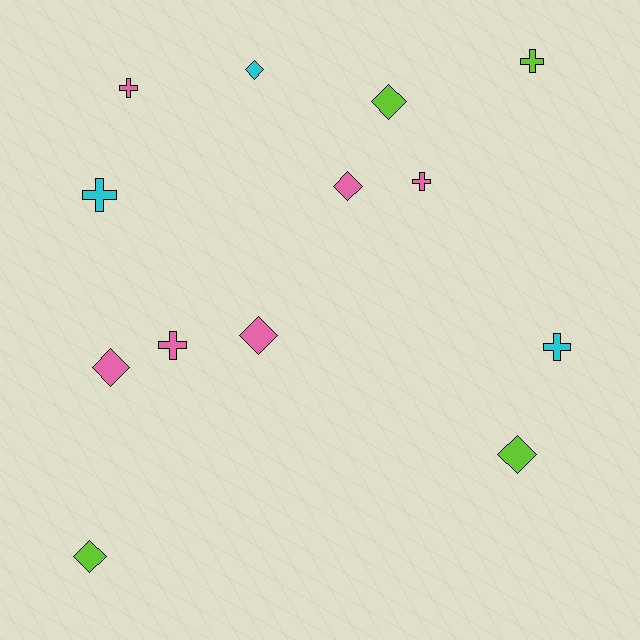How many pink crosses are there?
There are 3 pink crosses.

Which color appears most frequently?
Pink, with 6 objects.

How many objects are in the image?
There are 13 objects.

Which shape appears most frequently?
Diamond, with 7 objects.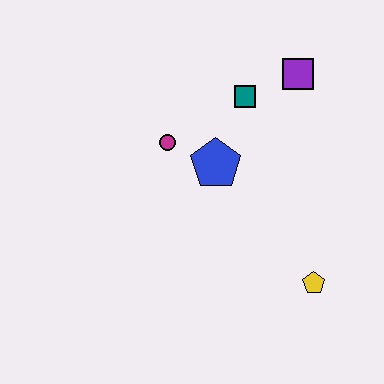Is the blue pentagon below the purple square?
Yes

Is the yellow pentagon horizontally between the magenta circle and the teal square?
No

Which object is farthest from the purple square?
The yellow pentagon is farthest from the purple square.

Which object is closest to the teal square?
The purple square is closest to the teal square.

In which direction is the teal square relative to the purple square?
The teal square is to the left of the purple square.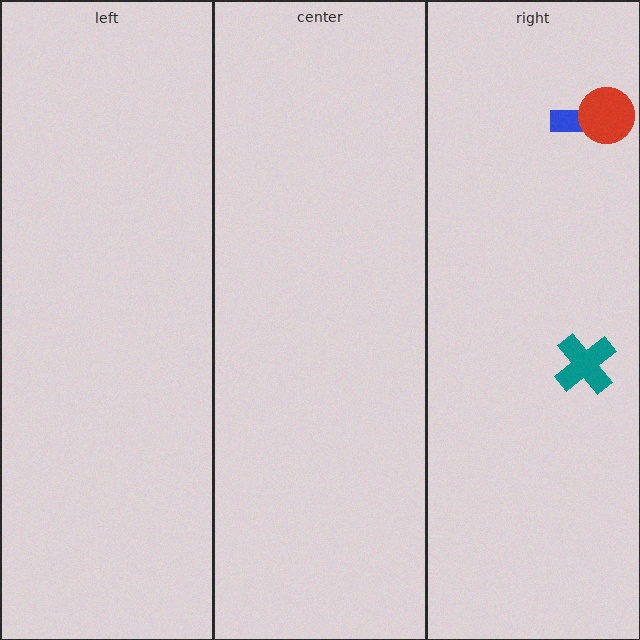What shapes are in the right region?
The blue arrow, the teal cross, the red circle.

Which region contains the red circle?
The right region.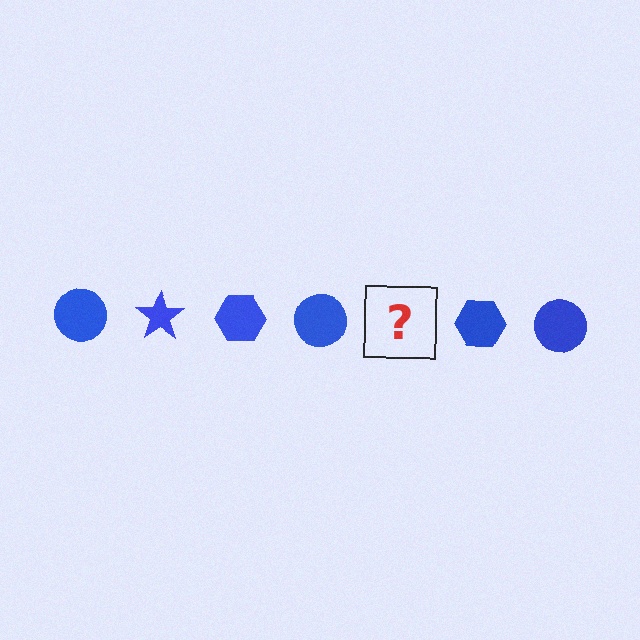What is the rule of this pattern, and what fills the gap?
The rule is that the pattern cycles through circle, star, hexagon shapes in blue. The gap should be filled with a blue star.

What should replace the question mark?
The question mark should be replaced with a blue star.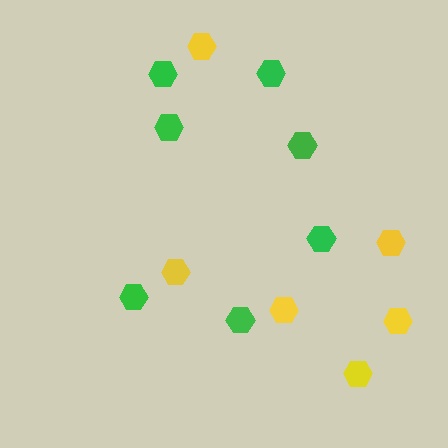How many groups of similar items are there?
There are 2 groups: one group of yellow hexagons (6) and one group of green hexagons (7).